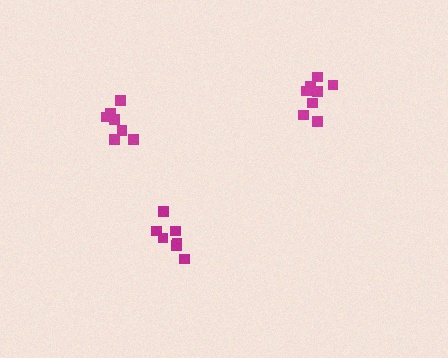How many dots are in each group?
Group 1: 8 dots, Group 2: 7 dots, Group 3: 7 dots (22 total).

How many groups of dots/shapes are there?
There are 3 groups.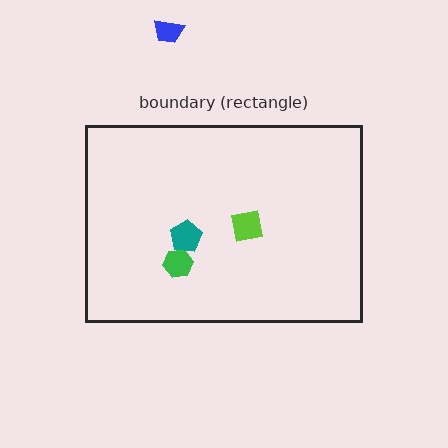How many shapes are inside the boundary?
3 inside, 1 outside.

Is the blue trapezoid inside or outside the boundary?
Outside.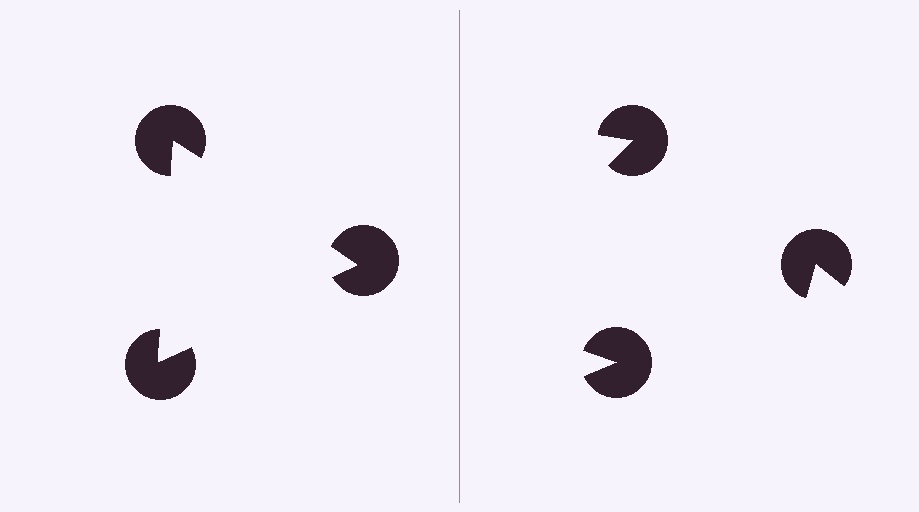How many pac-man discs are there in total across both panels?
6 — 3 on each side.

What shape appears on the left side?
An illusory triangle.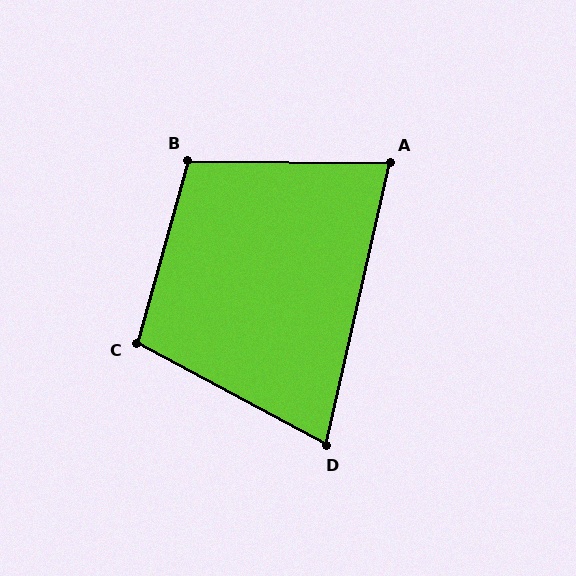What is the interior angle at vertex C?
Approximately 102 degrees (obtuse).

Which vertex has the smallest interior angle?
D, at approximately 75 degrees.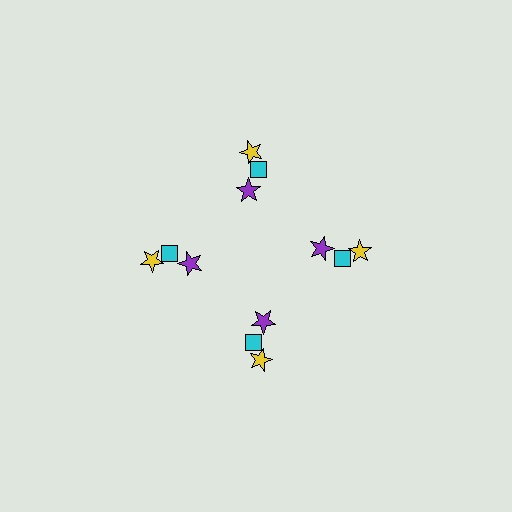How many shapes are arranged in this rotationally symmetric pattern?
There are 12 shapes, arranged in 4 groups of 3.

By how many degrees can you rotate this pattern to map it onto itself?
The pattern maps onto itself every 90 degrees of rotation.